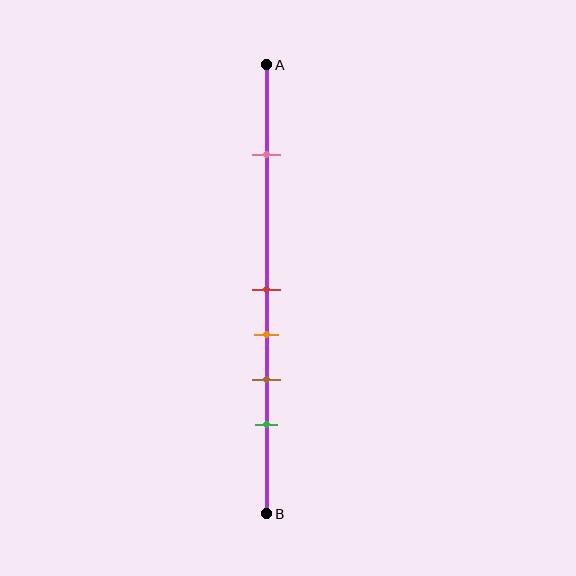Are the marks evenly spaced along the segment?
No, the marks are not evenly spaced.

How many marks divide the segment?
There are 5 marks dividing the segment.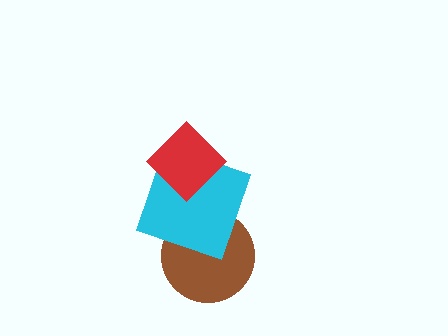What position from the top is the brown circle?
The brown circle is 3rd from the top.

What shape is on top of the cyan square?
The red diamond is on top of the cyan square.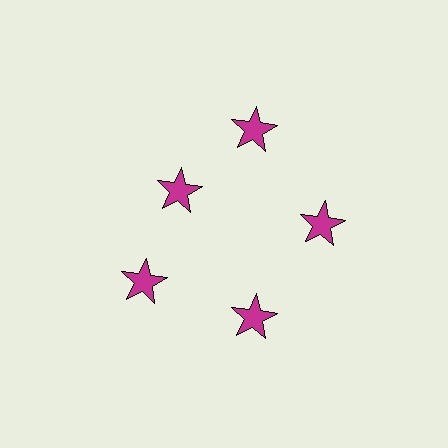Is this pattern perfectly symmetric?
No. The 5 magenta stars are arranged in a ring, but one element near the 10 o'clock position is pulled inward toward the center, breaking the 5-fold rotational symmetry.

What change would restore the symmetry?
The symmetry would be restored by moving it outward, back onto the ring so that all 5 stars sit at equal angles and equal distance from the center.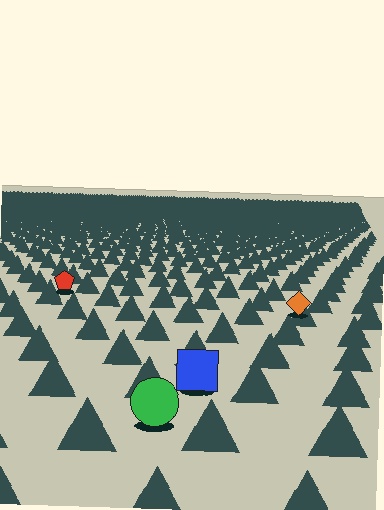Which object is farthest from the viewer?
The red pentagon is farthest from the viewer. It appears smaller and the ground texture around it is denser.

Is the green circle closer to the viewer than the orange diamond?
Yes. The green circle is closer — you can tell from the texture gradient: the ground texture is coarser near it.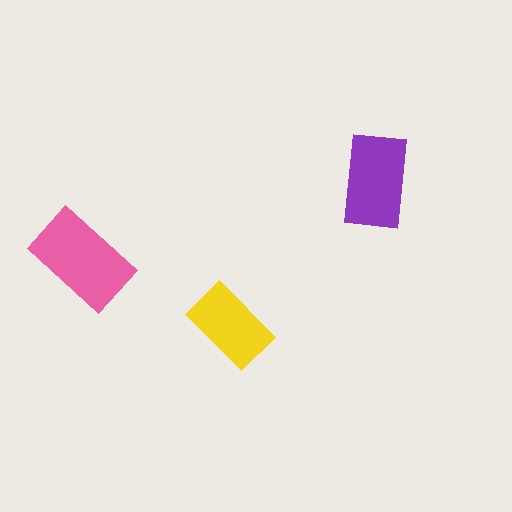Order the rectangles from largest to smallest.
the pink one, the purple one, the yellow one.